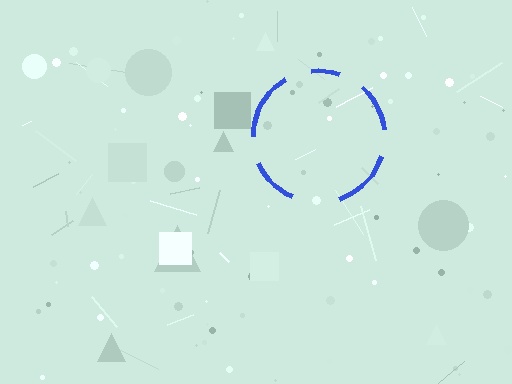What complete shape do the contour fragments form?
The contour fragments form a circle.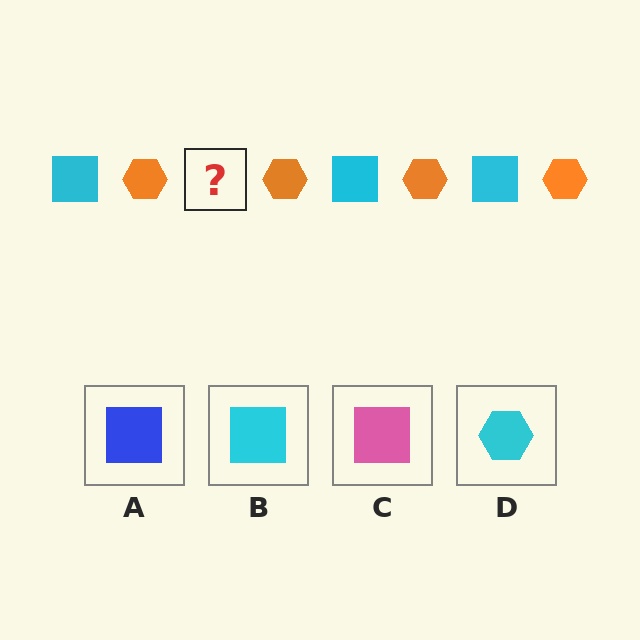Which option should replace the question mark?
Option B.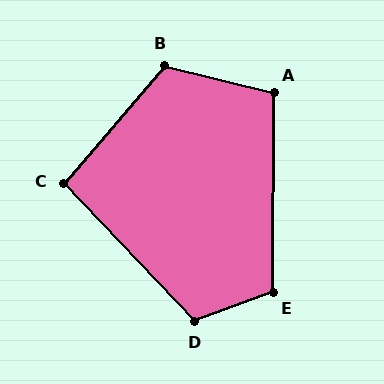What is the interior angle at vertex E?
Approximately 110 degrees (obtuse).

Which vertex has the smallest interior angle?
C, at approximately 96 degrees.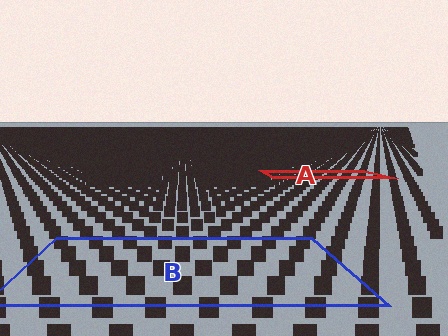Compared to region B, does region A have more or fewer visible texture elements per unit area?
Region A has more texture elements per unit area — they are packed more densely because it is farther away.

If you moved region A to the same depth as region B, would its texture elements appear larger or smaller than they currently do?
They would appear larger. At a closer depth, the same texture elements are projected at a bigger on-screen size.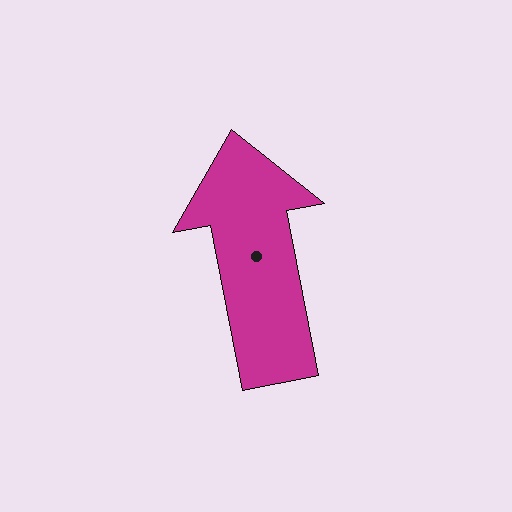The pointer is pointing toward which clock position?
Roughly 12 o'clock.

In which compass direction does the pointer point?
North.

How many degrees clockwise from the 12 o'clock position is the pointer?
Approximately 349 degrees.